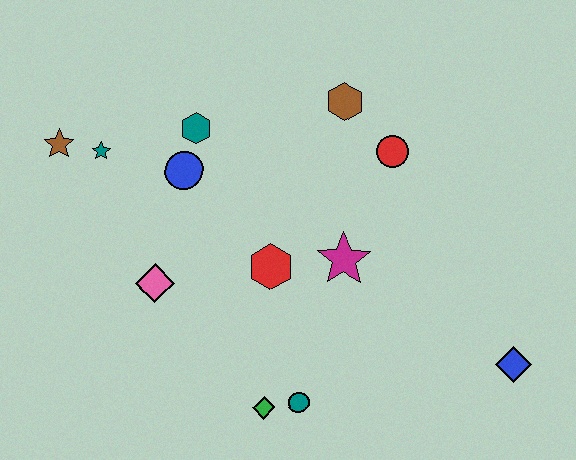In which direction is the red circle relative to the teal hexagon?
The red circle is to the right of the teal hexagon.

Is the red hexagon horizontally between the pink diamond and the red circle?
Yes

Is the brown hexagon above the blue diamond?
Yes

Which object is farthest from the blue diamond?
The brown star is farthest from the blue diamond.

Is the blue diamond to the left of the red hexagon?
No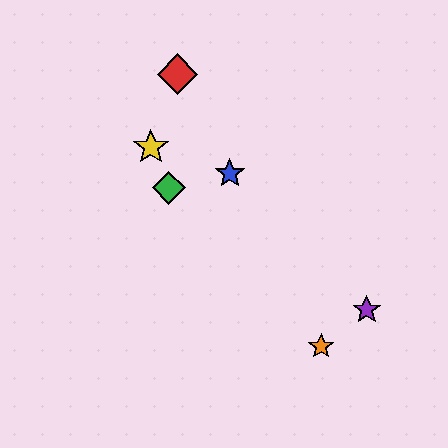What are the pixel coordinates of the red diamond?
The red diamond is at (177, 74).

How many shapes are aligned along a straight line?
3 shapes (the red diamond, the blue star, the orange star) are aligned along a straight line.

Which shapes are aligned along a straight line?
The red diamond, the blue star, the orange star are aligned along a straight line.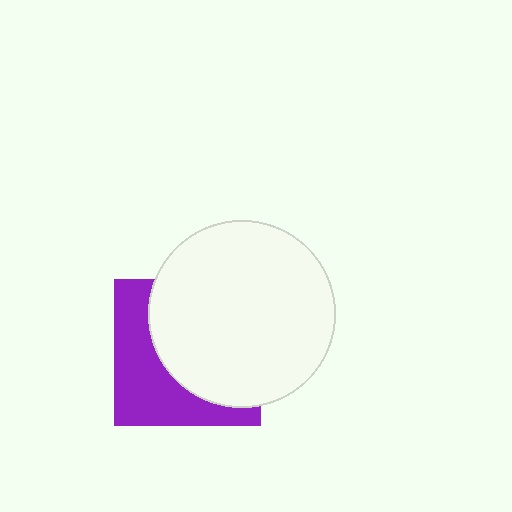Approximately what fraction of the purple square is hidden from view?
Roughly 58% of the purple square is hidden behind the white circle.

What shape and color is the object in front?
The object in front is a white circle.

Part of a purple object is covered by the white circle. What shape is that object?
It is a square.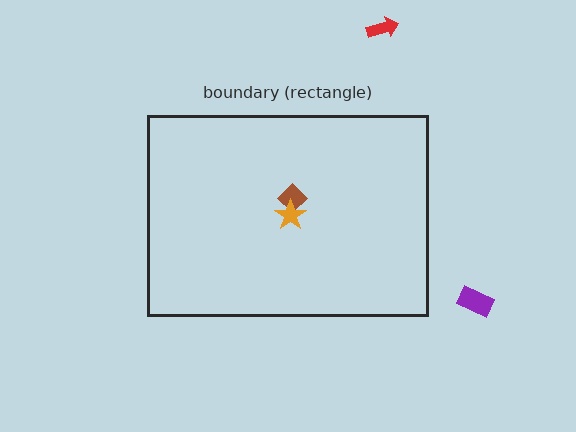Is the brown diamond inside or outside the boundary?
Inside.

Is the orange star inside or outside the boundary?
Inside.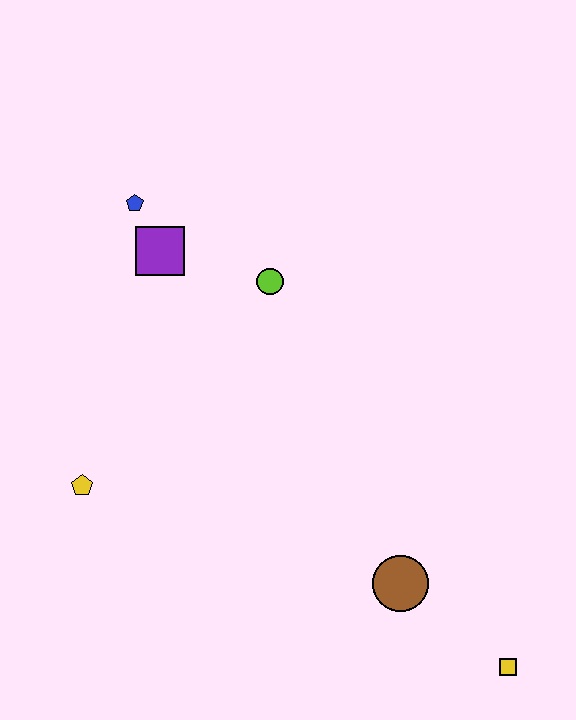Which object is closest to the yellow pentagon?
The purple square is closest to the yellow pentagon.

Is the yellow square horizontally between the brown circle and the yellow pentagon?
No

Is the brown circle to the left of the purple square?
No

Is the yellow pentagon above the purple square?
No